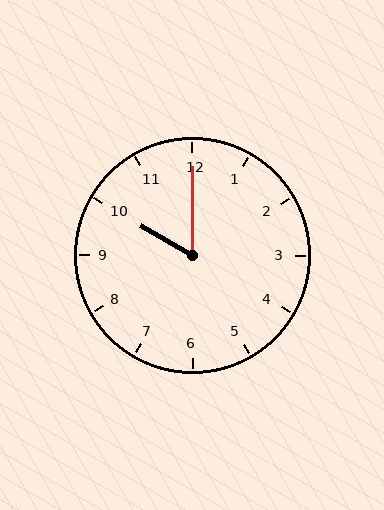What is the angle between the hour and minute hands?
Approximately 60 degrees.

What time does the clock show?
10:00.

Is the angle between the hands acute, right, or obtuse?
It is acute.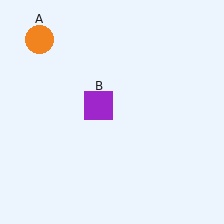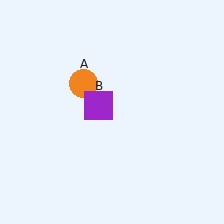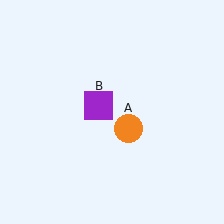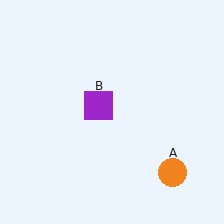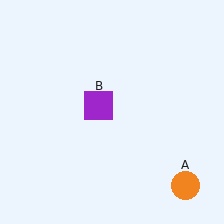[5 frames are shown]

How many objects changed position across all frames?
1 object changed position: orange circle (object A).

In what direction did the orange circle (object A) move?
The orange circle (object A) moved down and to the right.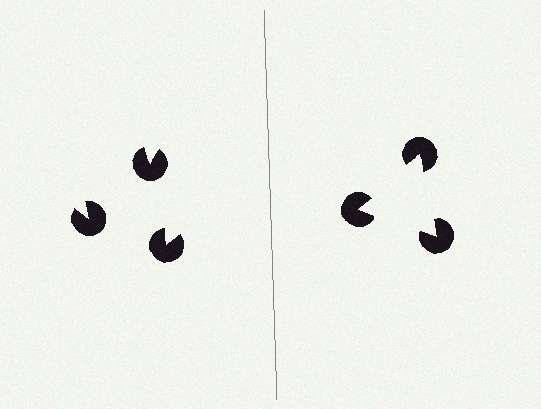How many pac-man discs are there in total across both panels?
6 — 3 on each side.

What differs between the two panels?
The pac-man discs are positioned identically on both sides; only the wedge orientations differ. On the right they align to a triangle; on the left they are misaligned.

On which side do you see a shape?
An illusory triangle appears on the right side. On the left side the wedge cuts are rotated, so no coherent shape forms.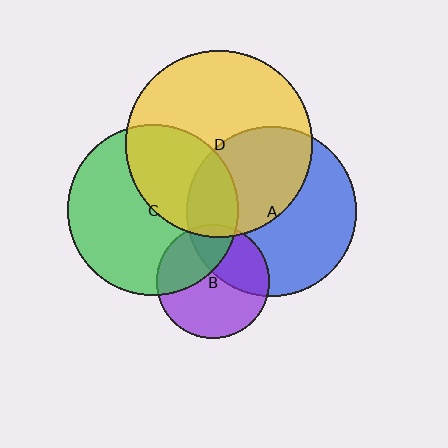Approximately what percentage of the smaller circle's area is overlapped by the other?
Approximately 45%.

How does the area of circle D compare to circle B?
Approximately 2.7 times.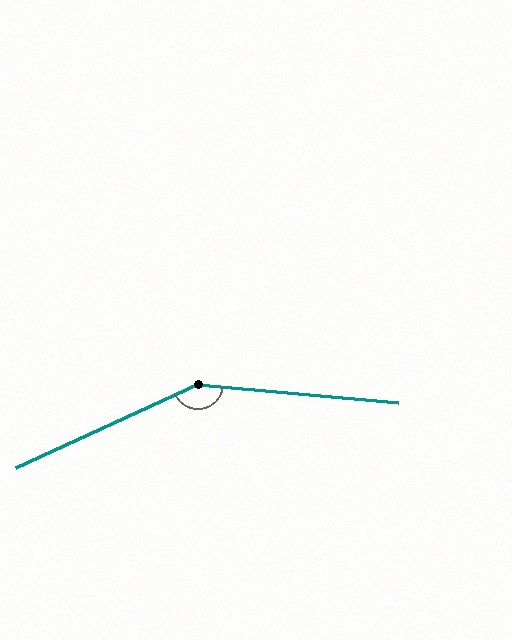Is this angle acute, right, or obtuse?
It is obtuse.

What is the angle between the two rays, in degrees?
Approximately 150 degrees.